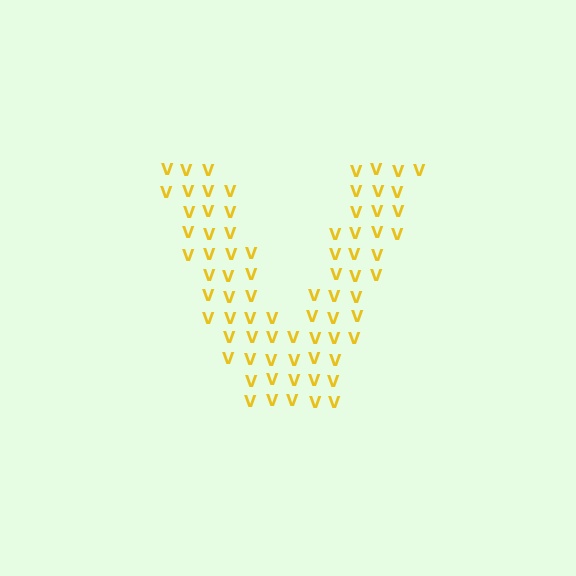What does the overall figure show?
The overall figure shows the letter V.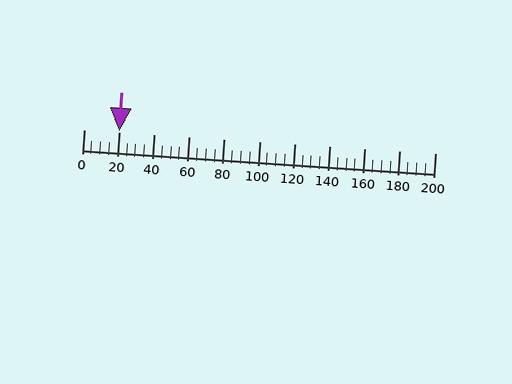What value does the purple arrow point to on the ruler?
The purple arrow points to approximately 20.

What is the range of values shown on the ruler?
The ruler shows values from 0 to 200.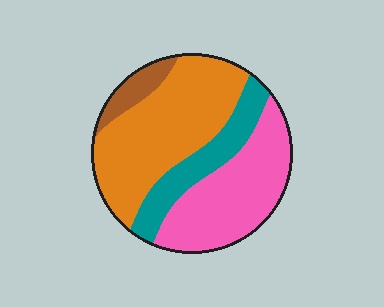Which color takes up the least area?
Brown, at roughly 5%.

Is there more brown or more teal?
Teal.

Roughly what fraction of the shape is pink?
Pink takes up between a third and a half of the shape.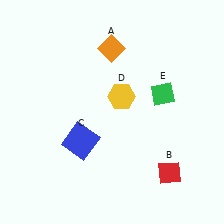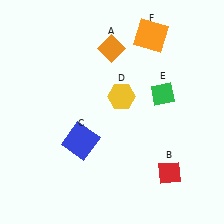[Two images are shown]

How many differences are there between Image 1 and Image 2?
There is 1 difference between the two images.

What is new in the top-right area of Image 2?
An orange square (F) was added in the top-right area of Image 2.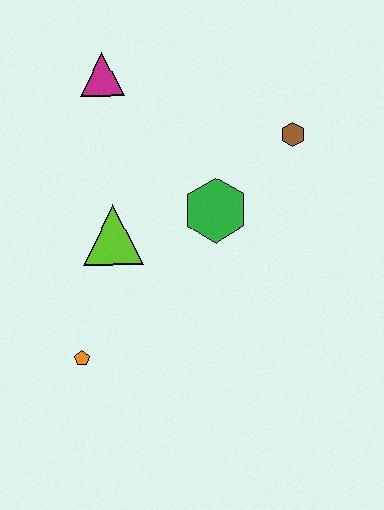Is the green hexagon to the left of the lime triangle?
No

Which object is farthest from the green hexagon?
The orange pentagon is farthest from the green hexagon.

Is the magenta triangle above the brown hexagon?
Yes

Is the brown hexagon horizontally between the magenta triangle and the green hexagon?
No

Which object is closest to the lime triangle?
The green hexagon is closest to the lime triangle.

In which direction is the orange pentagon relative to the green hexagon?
The orange pentagon is below the green hexagon.